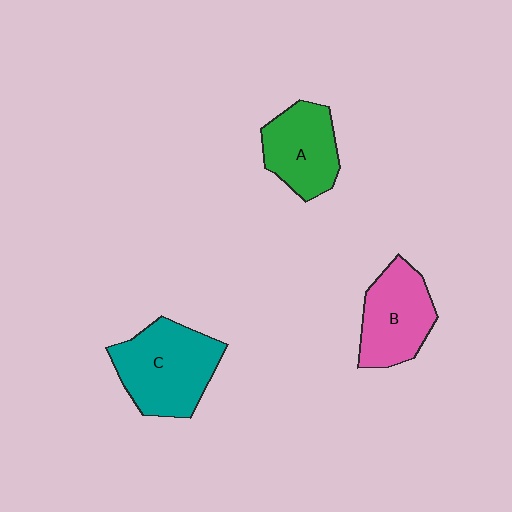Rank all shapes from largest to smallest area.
From largest to smallest: C (teal), B (pink), A (green).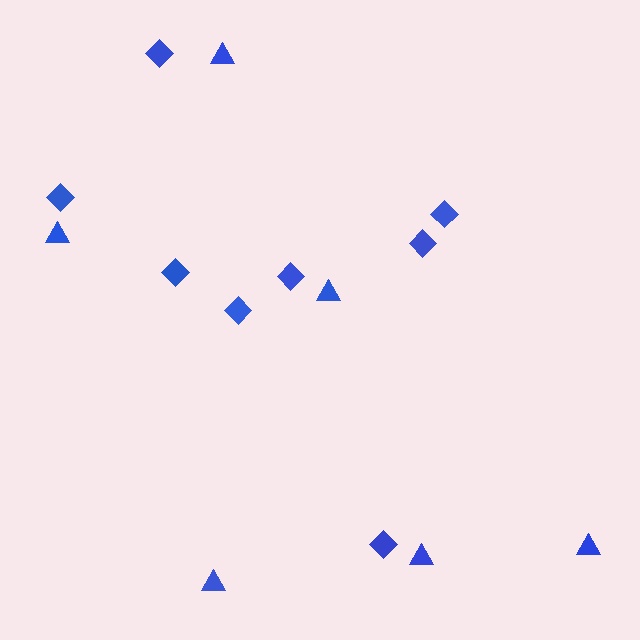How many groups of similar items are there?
There are 2 groups: one group of diamonds (8) and one group of triangles (6).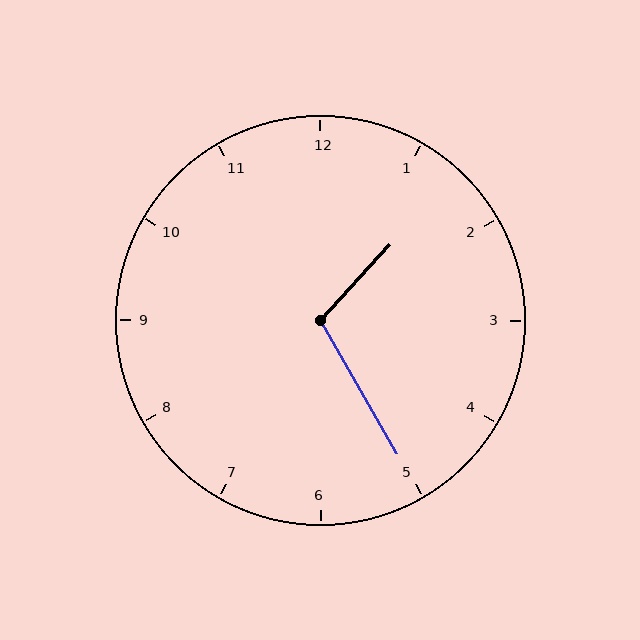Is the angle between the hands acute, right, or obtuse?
It is obtuse.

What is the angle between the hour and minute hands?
Approximately 108 degrees.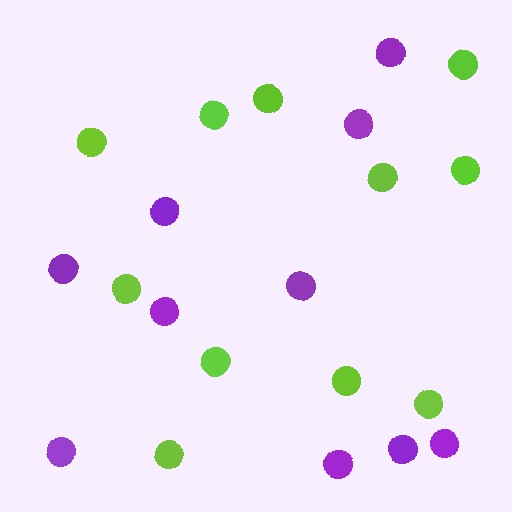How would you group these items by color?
There are 2 groups: one group of lime circles (11) and one group of purple circles (10).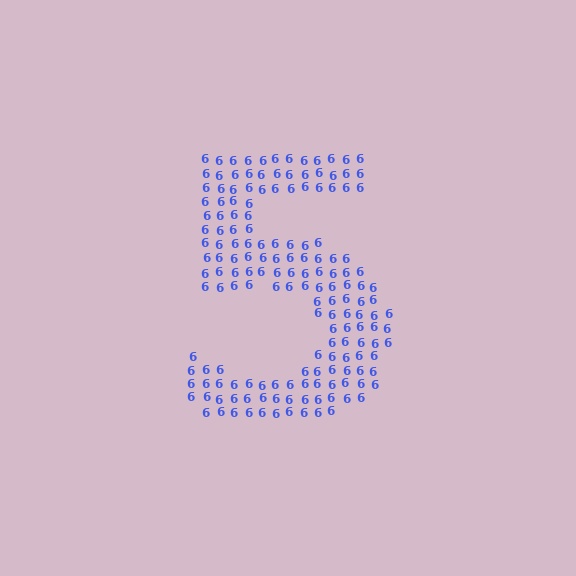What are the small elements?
The small elements are digit 6's.